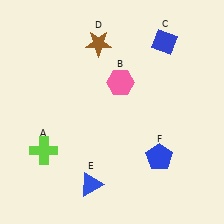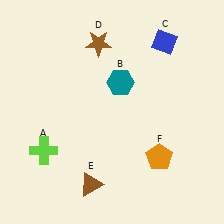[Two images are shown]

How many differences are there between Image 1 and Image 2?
There are 3 differences between the two images.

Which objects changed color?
B changed from pink to teal. E changed from blue to brown. F changed from blue to orange.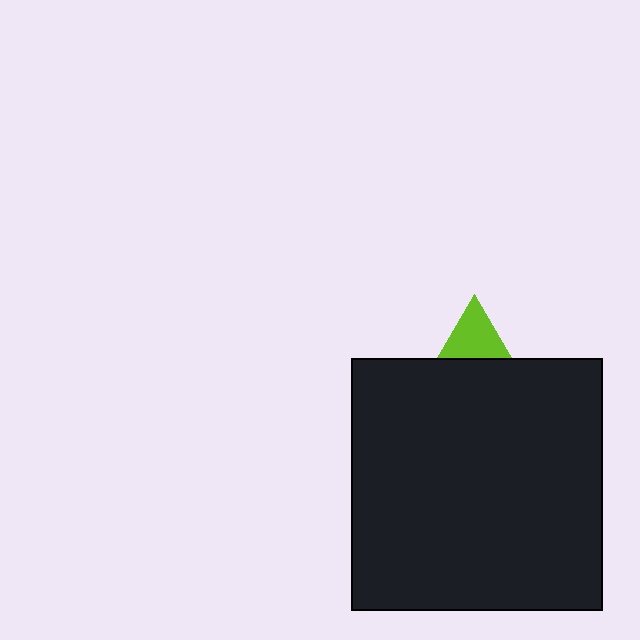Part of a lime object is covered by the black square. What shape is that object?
It is a triangle.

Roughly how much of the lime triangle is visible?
A small part of it is visible (roughly 30%).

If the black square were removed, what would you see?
You would see the complete lime triangle.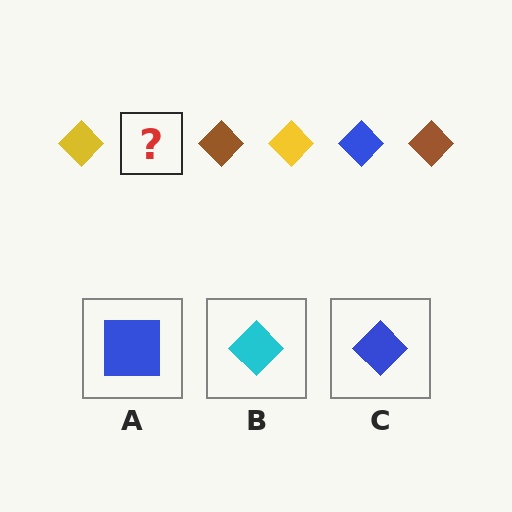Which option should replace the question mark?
Option C.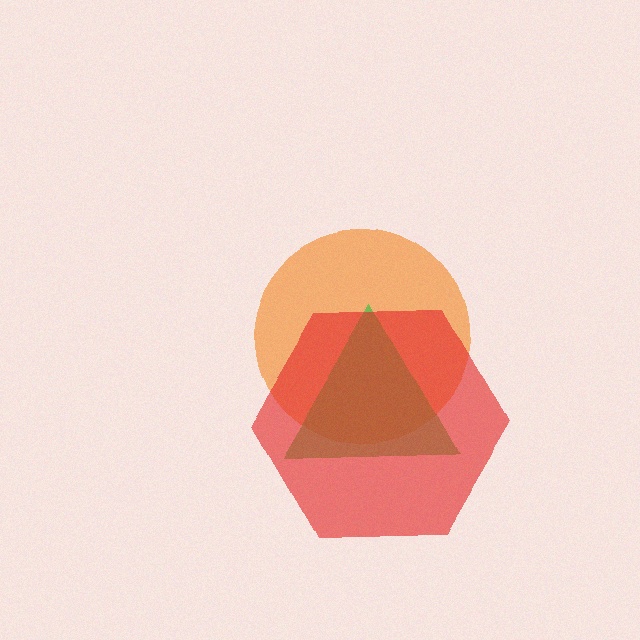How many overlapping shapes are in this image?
There are 3 overlapping shapes in the image.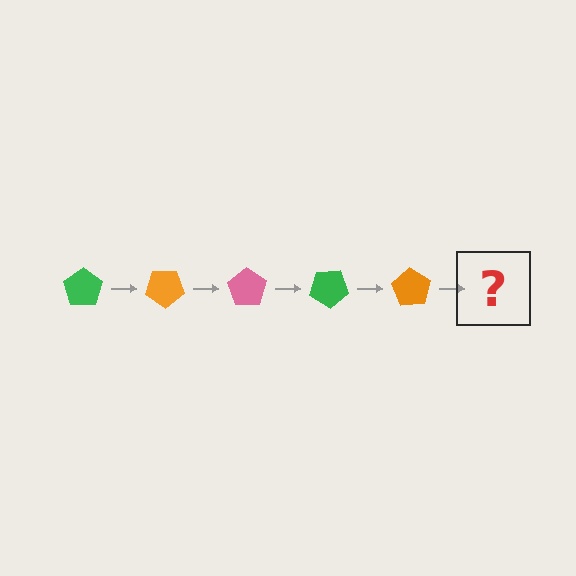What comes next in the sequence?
The next element should be a pink pentagon, rotated 175 degrees from the start.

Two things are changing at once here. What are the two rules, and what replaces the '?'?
The two rules are that it rotates 35 degrees each step and the color cycles through green, orange, and pink. The '?' should be a pink pentagon, rotated 175 degrees from the start.